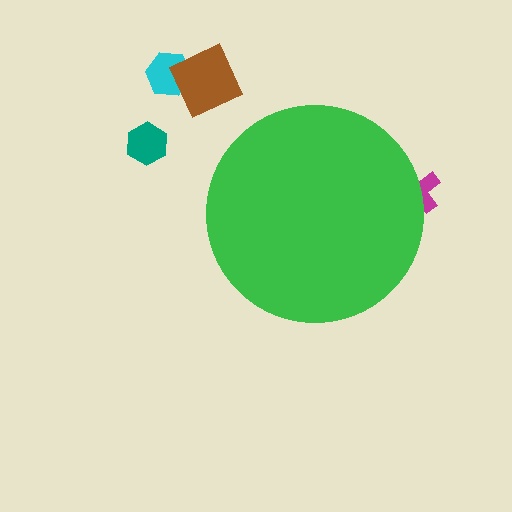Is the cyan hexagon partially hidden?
No, the cyan hexagon is fully visible.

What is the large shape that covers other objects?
A green circle.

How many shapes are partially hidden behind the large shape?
1 shape is partially hidden.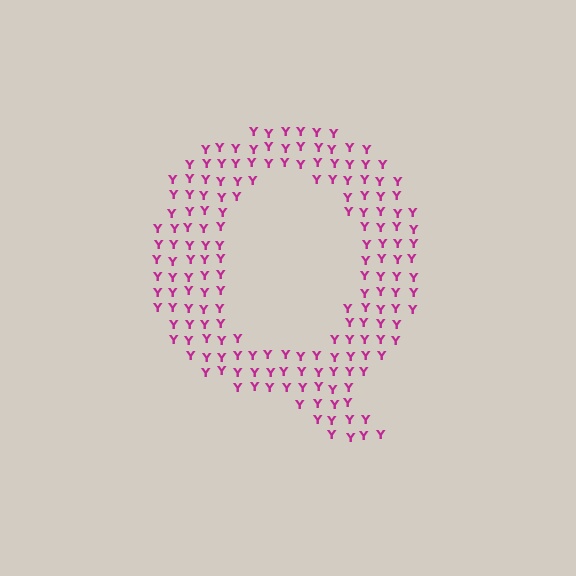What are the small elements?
The small elements are letter Y's.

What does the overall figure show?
The overall figure shows the letter Q.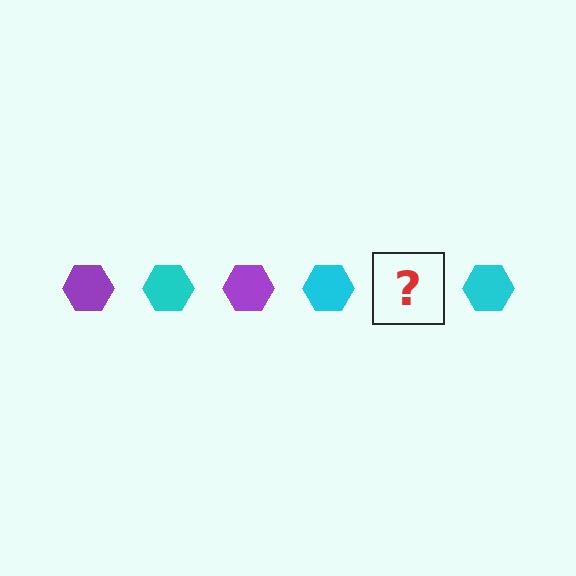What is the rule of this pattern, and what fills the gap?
The rule is that the pattern cycles through purple, cyan hexagons. The gap should be filled with a purple hexagon.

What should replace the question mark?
The question mark should be replaced with a purple hexagon.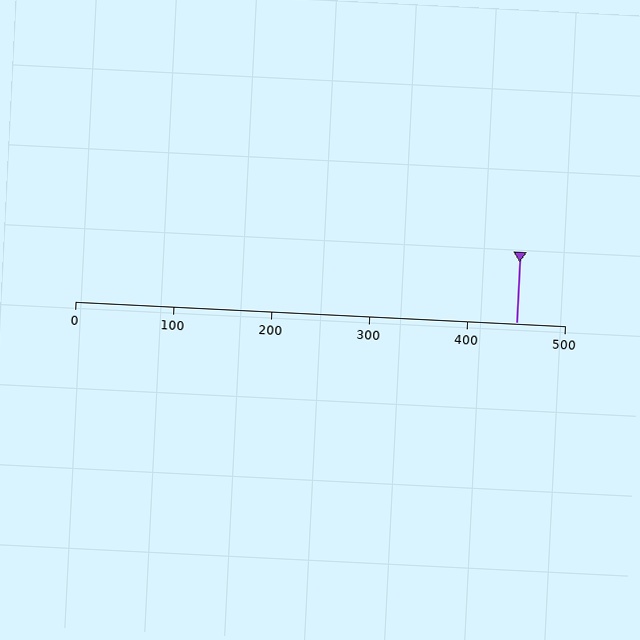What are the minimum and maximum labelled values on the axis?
The axis runs from 0 to 500.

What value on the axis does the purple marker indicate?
The marker indicates approximately 450.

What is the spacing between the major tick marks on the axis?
The major ticks are spaced 100 apart.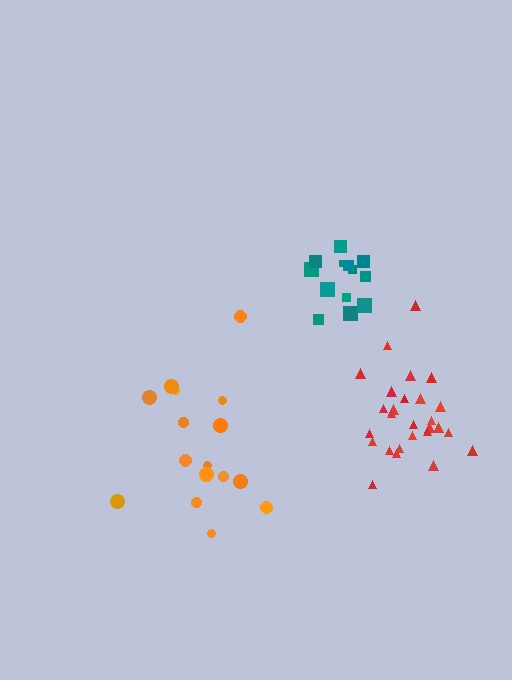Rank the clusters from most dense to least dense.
red, teal, orange.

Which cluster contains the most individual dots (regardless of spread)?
Red (27).